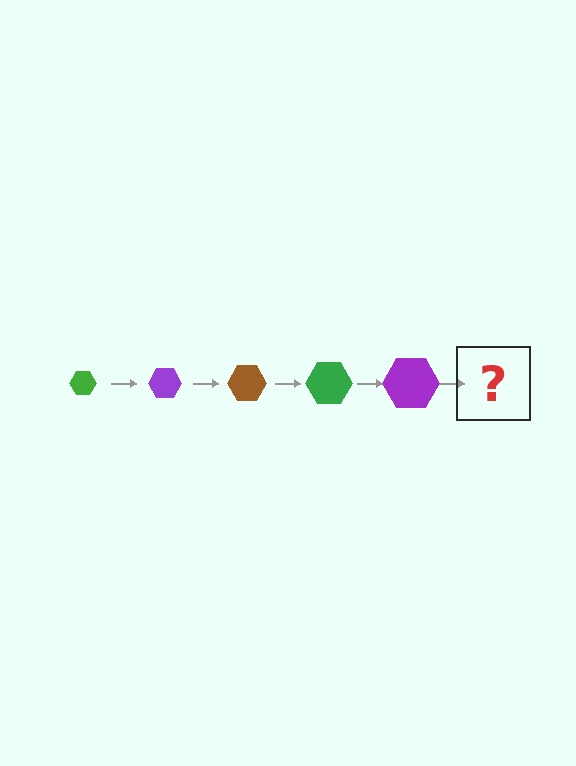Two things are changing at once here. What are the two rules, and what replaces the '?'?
The two rules are that the hexagon grows larger each step and the color cycles through green, purple, and brown. The '?' should be a brown hexagon, larger than the previous one.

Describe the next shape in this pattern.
It should be a brown hexagon, larger than the previous one.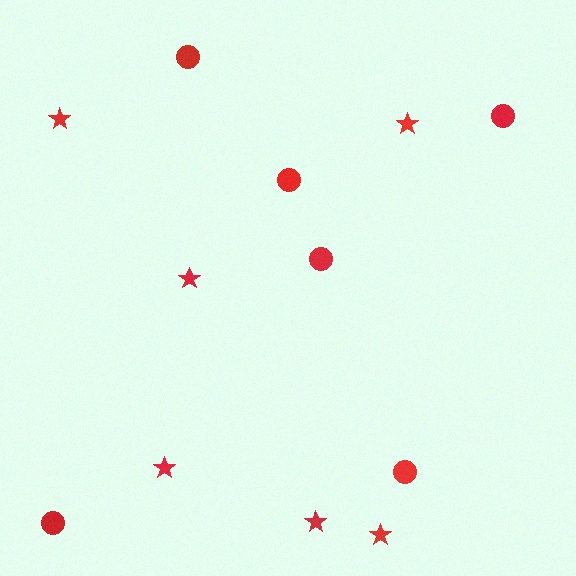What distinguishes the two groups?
There are 2 groups: one group of circles (6) and one group of stars (6).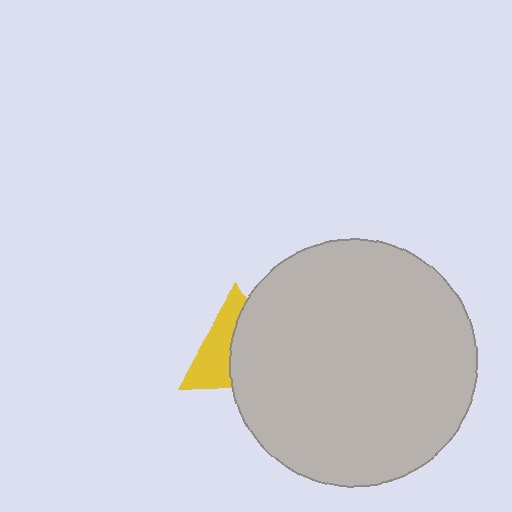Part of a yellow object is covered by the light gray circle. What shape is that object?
It is a triangle.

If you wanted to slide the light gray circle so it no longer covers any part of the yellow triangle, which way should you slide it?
Slide it right — that is the most direct way to separate the two shapes.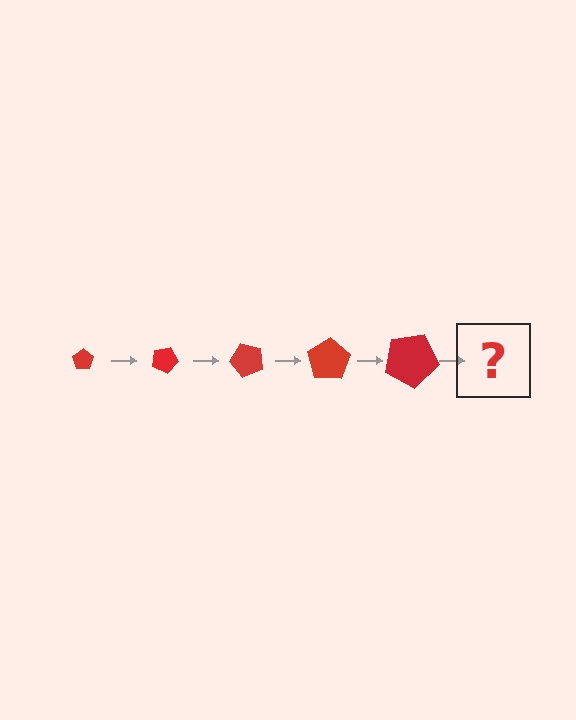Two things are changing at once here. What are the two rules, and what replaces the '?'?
The two rules are that the pentagon grows larger each step and it rotates 25 degrees each step. The '?' should be a pentagon, larger than the previous one and rotated 125 degrees from the start.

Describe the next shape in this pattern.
It should be a pentagon, larger than the previous one and rotated 125 degrees from the start.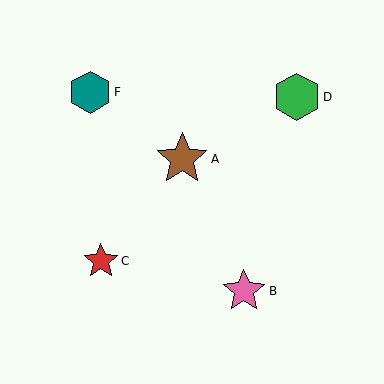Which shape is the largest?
The brown star (labeled A) is the largest.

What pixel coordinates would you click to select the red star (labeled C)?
Click at (101, 261) to select the red star C.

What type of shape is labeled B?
Shape B is a pink star.